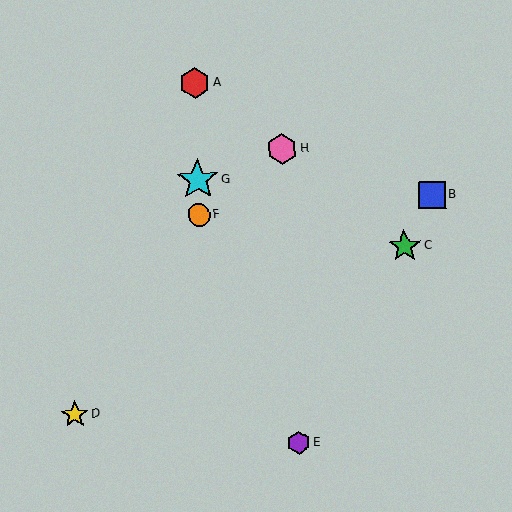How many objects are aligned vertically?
3 objects (A, F, G) are aligned vertically.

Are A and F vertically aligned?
Yes, both are at x≈194.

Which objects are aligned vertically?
Objects A, F, G are aligned vertically.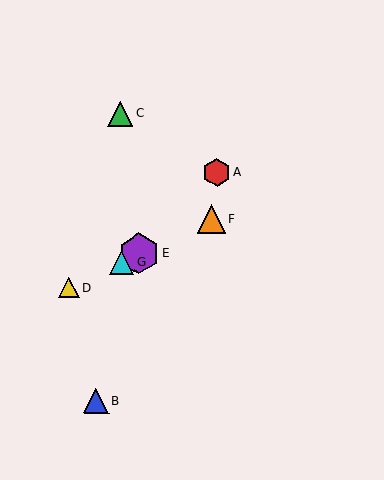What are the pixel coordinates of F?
Object F is at (211, 219).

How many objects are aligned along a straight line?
4 objects (D, E, F, G) are aligned along a straight line.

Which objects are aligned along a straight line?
Objects D, E, F, G are aligned along a straight line.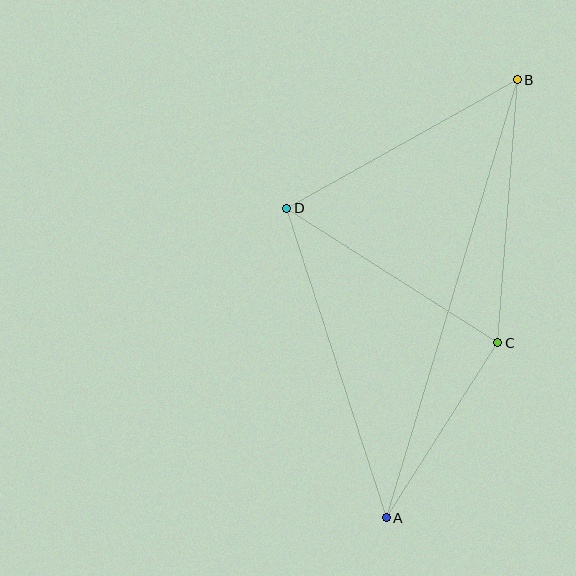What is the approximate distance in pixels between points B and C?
The distance between B and C is approximately 264 pixels.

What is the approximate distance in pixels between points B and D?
The distance between B and D is approximately 264 pixels.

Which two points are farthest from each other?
Points A and B are farthest from each other.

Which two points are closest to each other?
Points A and C are closest to each other.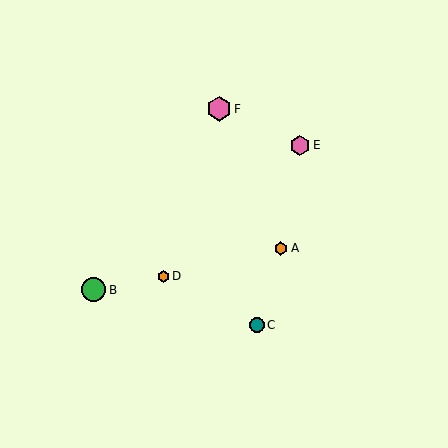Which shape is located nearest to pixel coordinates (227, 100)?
The pink hexagon (labeled F) at (219, 109) is nearest to that location.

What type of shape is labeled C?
Shape C is a teal circle.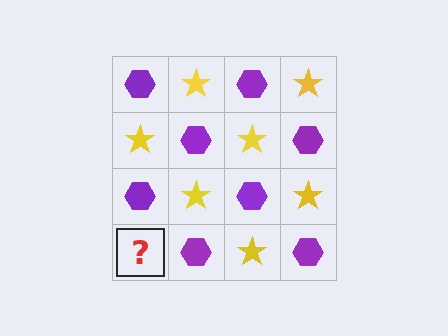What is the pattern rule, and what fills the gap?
The rule is that it alternates purple hexagon and yellow star in a checkerboard pattern. The gap should be filled with a yellow star.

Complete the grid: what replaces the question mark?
The question mark should be replaced with a yellow star.